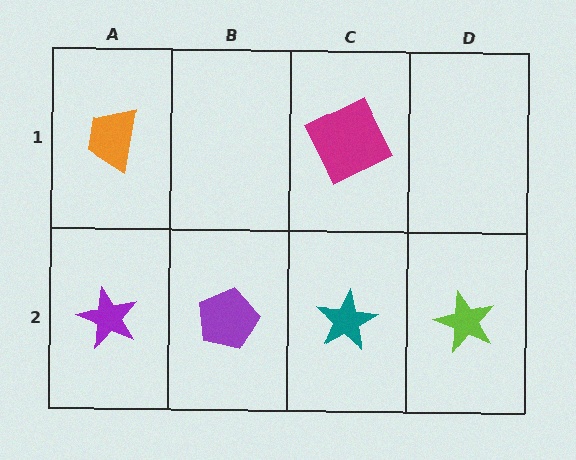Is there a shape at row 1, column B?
No, that cell is empty.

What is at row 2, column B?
A purple pentagon.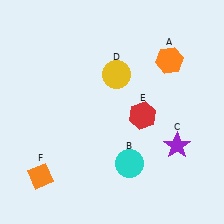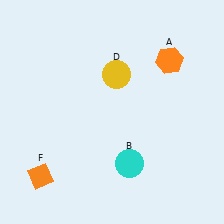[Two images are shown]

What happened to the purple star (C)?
The purple star (C) was removed in Image 2. It was in the bottom-right area of Image 1.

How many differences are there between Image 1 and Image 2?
There are 2 differences between the two images.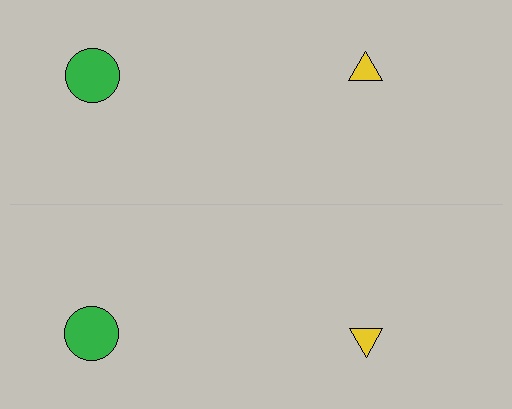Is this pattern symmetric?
Yes, this pattern has bilateral (reflection) symmetry.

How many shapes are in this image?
There are 4 shapes in this image.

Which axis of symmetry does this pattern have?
The pattern has a horizontal axis of symmetry running through the center of the image.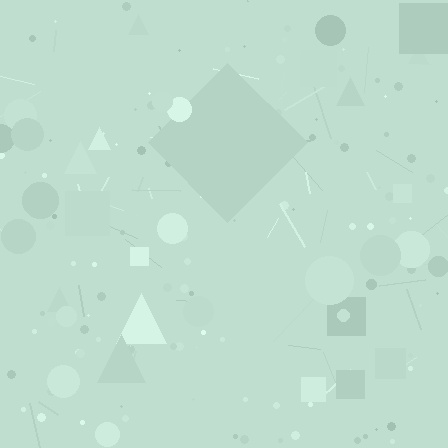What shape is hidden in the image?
A diamond is hidden in the image.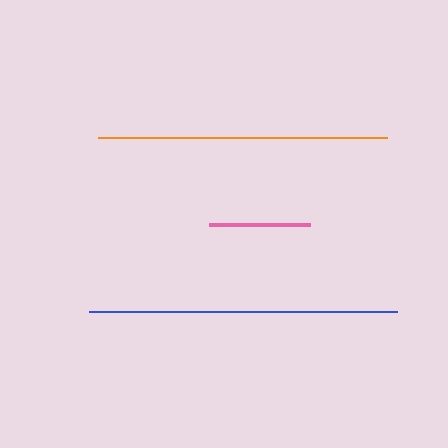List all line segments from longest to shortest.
From longest to shortest: blue, orange, pink.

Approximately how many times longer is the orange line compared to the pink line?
The orange line is approximately 2.9 times the length of the pink line.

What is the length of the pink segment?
The pink segment is approximately 101 pixels long.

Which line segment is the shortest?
The pink line is the shortest at approximately 101 pixels.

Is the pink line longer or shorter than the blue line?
The blue line is longer than the pink line.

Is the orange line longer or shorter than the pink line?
The orange line is longer than the pink line.